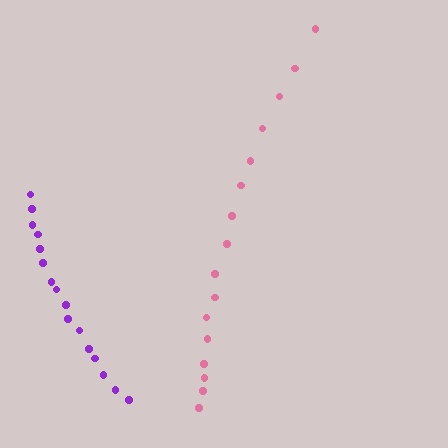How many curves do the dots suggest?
There are 2 distinct paths.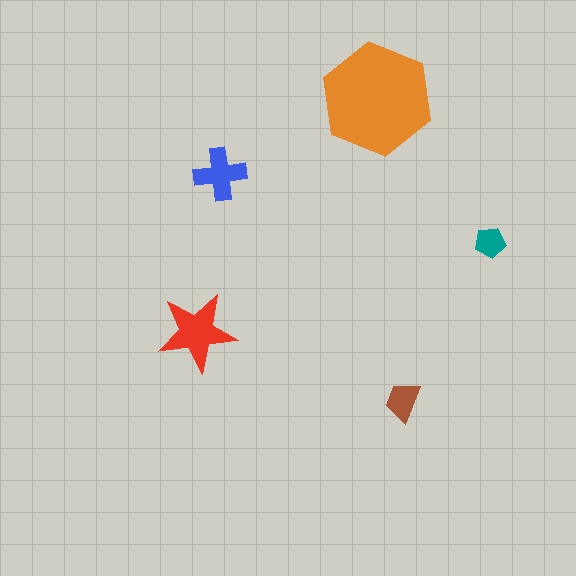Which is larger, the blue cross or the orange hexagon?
The orange hexagon.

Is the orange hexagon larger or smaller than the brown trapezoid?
Larger.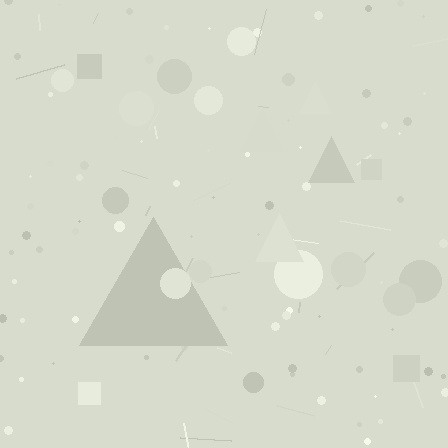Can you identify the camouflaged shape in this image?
The camouflaged shape is a triangle.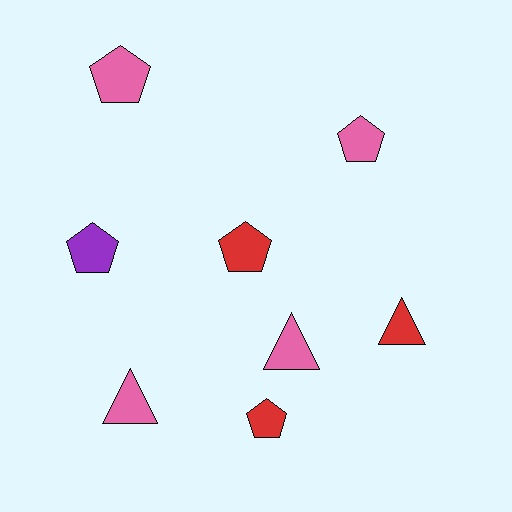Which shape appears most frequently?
Pentagon, with 5 objects.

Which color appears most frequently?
Pink, with 4 objects.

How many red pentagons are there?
There are 2 red pentagons.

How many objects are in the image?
There are 8 objects.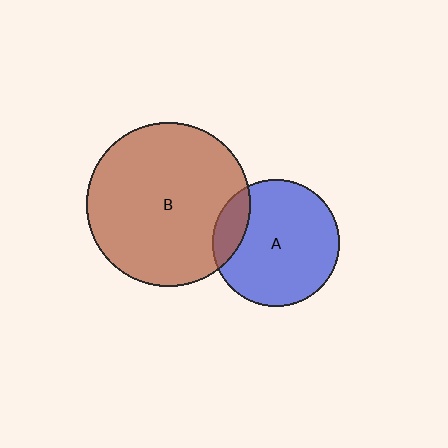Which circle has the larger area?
Circle B (brown).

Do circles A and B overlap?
Yes.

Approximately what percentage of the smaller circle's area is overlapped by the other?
Approximately 15%.